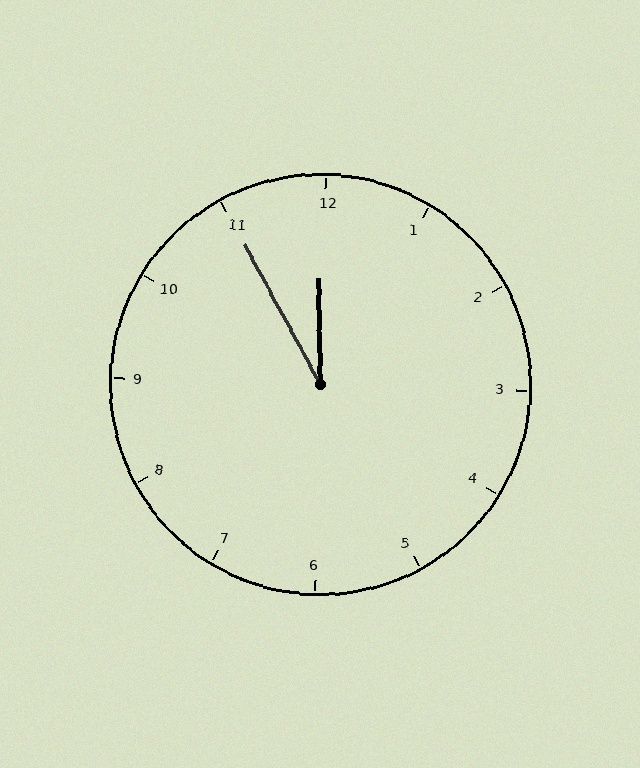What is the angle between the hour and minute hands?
Approximately 28 degrees.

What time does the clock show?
11:55.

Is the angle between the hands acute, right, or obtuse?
It is acute.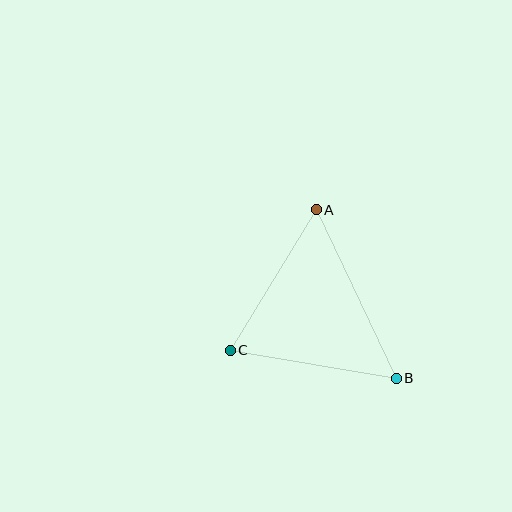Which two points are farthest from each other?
Points A and B are farthest from each other.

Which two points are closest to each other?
Points A and C are closest to each other.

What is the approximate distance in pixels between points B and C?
The distance between B and C is approximately 168 pixels.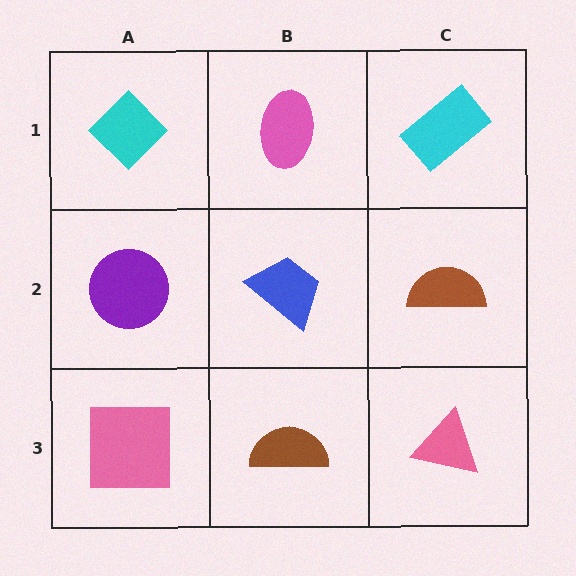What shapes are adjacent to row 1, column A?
A purple circle (row 2, column A), a pink ellipse (row 1, column B).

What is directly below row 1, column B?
A blue trapezoid.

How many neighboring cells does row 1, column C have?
2.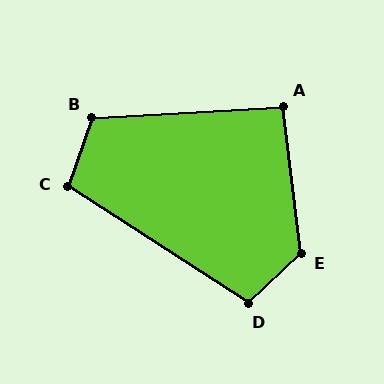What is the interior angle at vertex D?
Approximately 103 degrees (obtuse).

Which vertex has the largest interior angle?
E, at approximately 127 degrees.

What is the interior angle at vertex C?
Approximately 103 degrees (obtuse).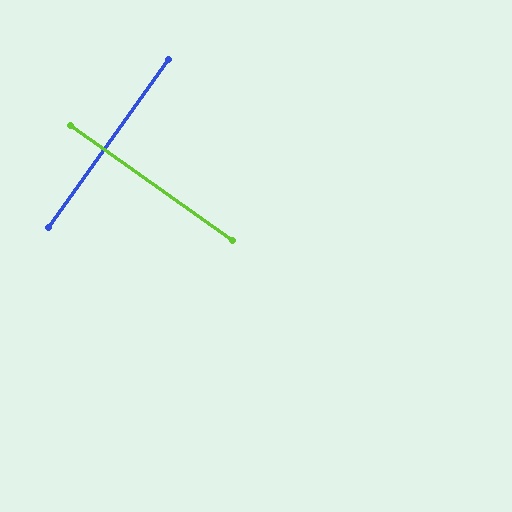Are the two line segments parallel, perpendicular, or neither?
Perpendicular — they meet at approximately 90°.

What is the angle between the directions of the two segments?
Approximately 90 degrees.